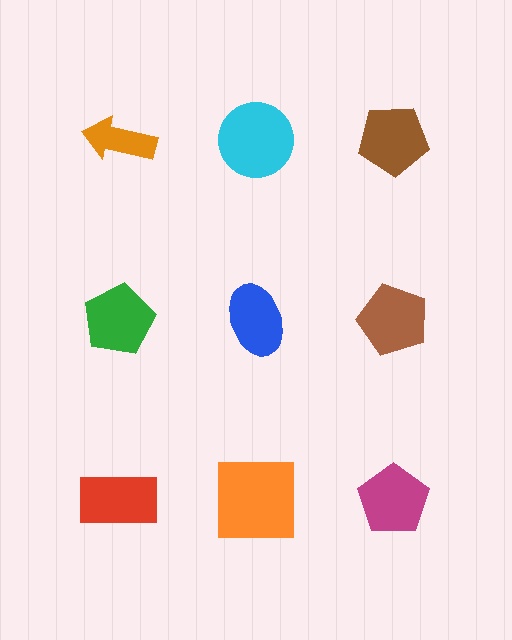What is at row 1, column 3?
A brown pentagon.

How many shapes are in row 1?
3 shapes.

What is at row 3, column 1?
A red rectangle.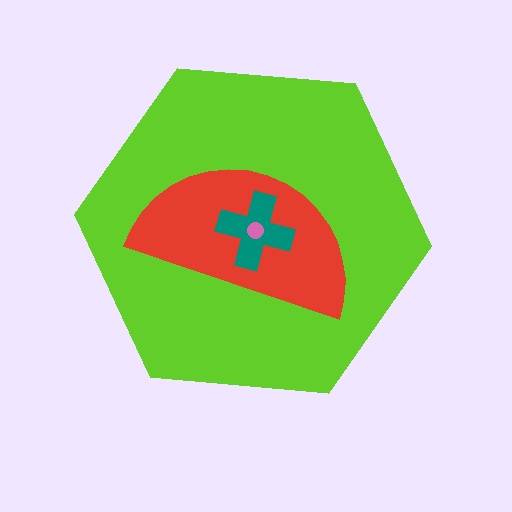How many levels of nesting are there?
4.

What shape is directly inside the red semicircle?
The teal cross.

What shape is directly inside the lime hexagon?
The red semicircle.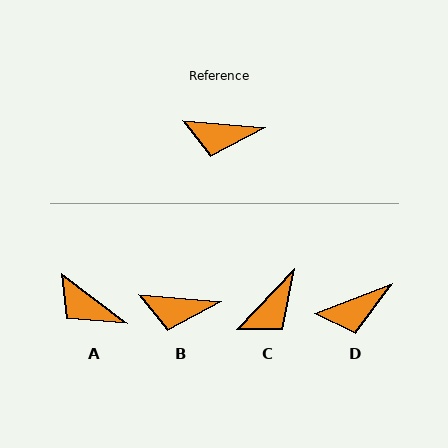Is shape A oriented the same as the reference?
No, it is off by about 33 degrees.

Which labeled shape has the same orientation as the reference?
B.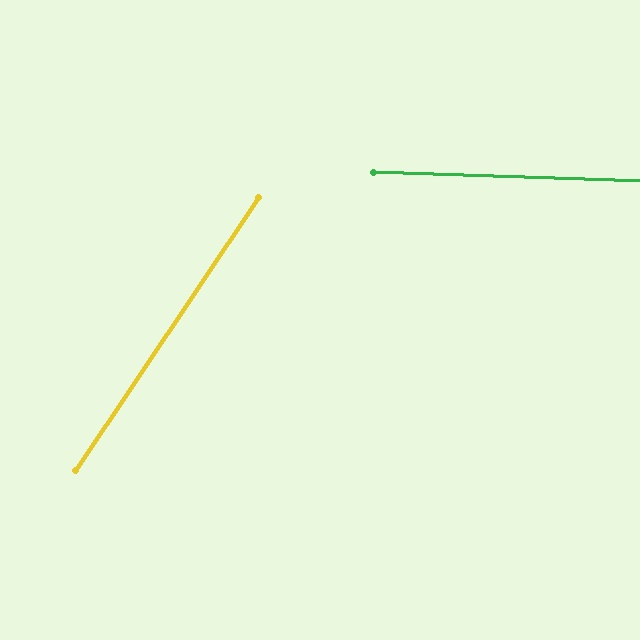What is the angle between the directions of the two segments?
Approximately 58 degrees.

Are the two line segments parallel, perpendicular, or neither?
Neither parallel nor perpendicular — they differ by about 58°.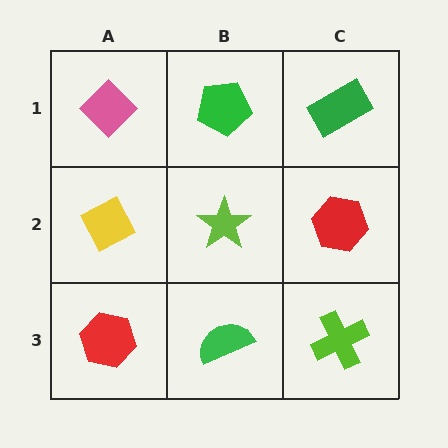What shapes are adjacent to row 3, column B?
A lime star (row 2, column B), a red hexagon (row 3, column A), a lime cross (row 3, column C).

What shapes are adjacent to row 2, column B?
A green pentagon (row 1, column B), a green semicircle (row 3, column B), a yellow diamond (row 2, column A), a red hexagon (row 2, column C).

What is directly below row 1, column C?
A red hexagon.